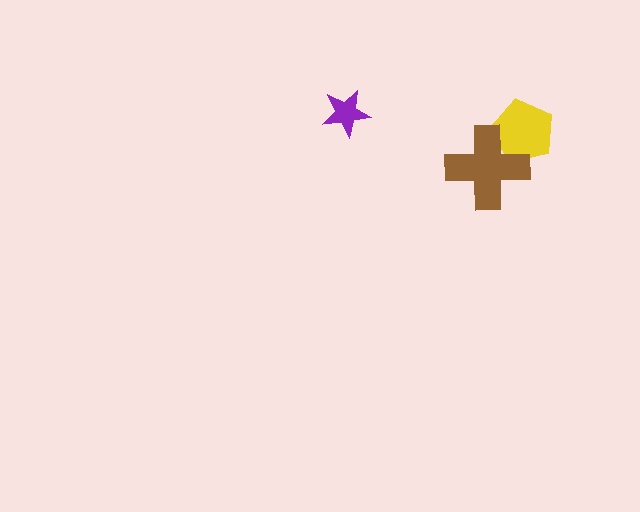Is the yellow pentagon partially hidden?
Yes, it is partially covered by another shape.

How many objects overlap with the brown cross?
1 object overlaps with the brown cross.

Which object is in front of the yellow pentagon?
The brown cross is in front of the yellow pentagon.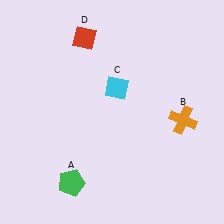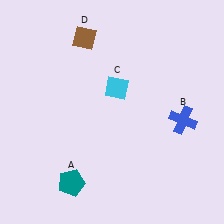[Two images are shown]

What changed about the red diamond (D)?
In Image 1, D is red. In Image 2, it changed to brown.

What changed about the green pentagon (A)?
In Image 1, A is green. In Image 2, it changed to teal.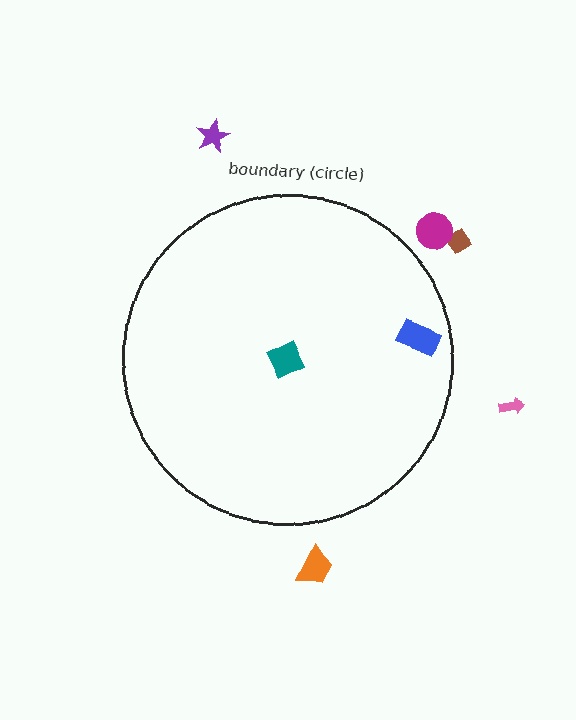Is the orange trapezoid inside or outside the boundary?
Outside.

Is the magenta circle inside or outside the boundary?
Outside.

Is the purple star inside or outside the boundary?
Outside.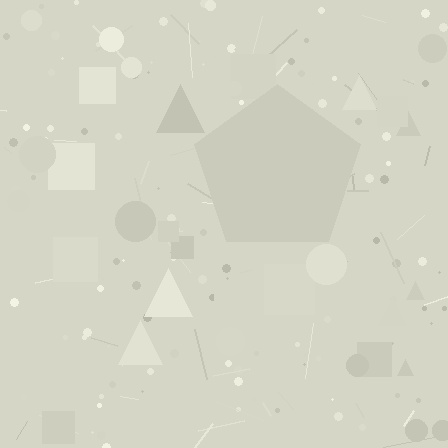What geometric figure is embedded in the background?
A pentagon is embedded in the background.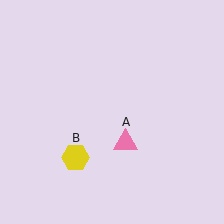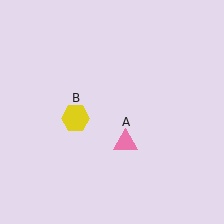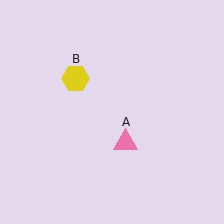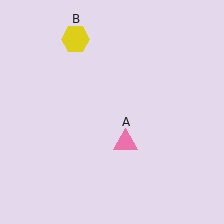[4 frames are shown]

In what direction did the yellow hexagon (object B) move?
The yellow hexagon (object B) moved up.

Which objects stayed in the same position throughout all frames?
Pink triangle (object A) remained stationary.